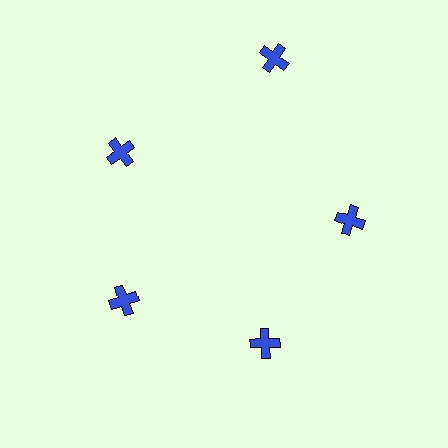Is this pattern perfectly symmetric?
No. The 5 blue crosses are arranged in a ring, but one element near the 1 o'clock position is pushed outward from the center, breaking the 5-fold rotational symmetry.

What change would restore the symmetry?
The symmetry would be restored by moving it inward, back onto the ring so that all 5 crosses sit at equal angles and equal distance from the center.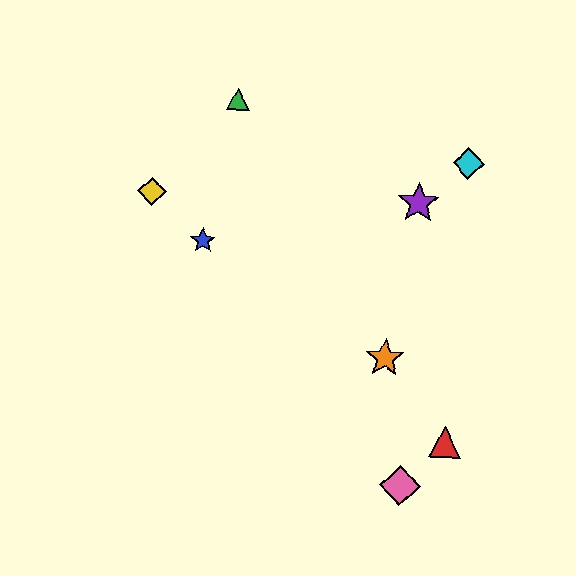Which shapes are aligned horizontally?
The yellow diamond, the purple star are aligned horizontally.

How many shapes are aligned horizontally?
2 shapes (the yellow diamond, the purple star) are aligned horizontally.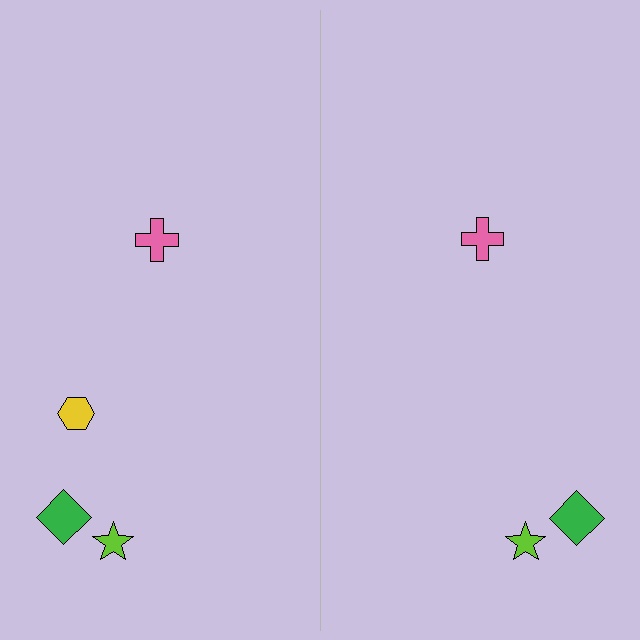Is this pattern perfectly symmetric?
No, the pattern is not perfectly symmetric. A yellow hexagon is missing from the right side.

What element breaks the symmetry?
A yellow hexagon is missing from the right side.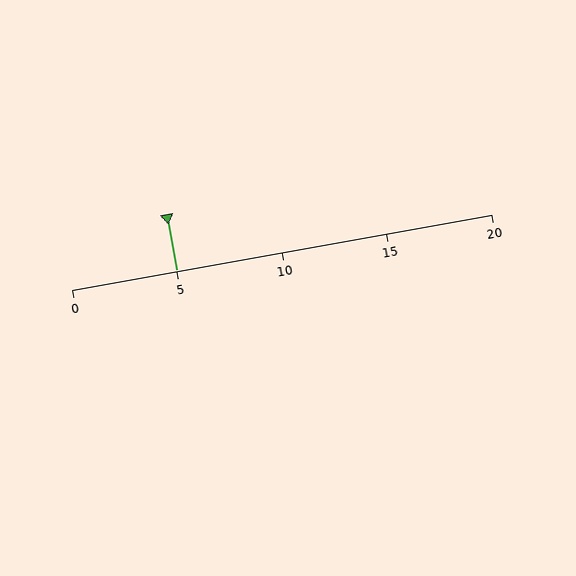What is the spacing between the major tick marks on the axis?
The major ticks are spaced 5 apart.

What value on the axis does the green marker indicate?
The marker indicates approximately 5.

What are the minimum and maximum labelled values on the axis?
The axis runs from 0 to 20.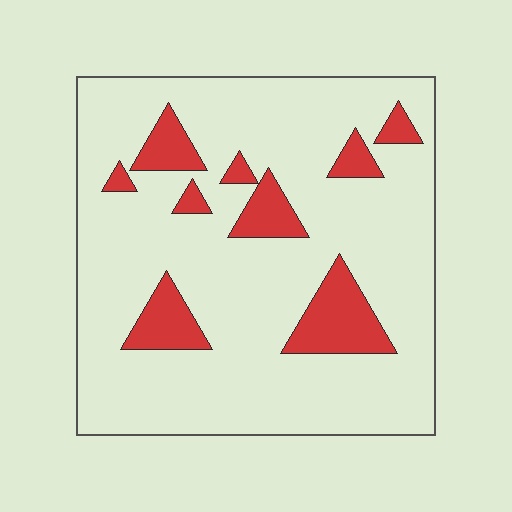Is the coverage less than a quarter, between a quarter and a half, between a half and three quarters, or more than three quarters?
Less than a quarter.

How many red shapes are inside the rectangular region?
9.